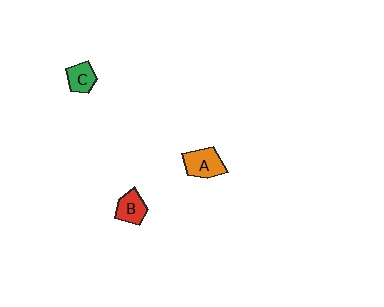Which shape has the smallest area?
Shape C (green).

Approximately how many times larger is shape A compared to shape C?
Approximately 1.4 times.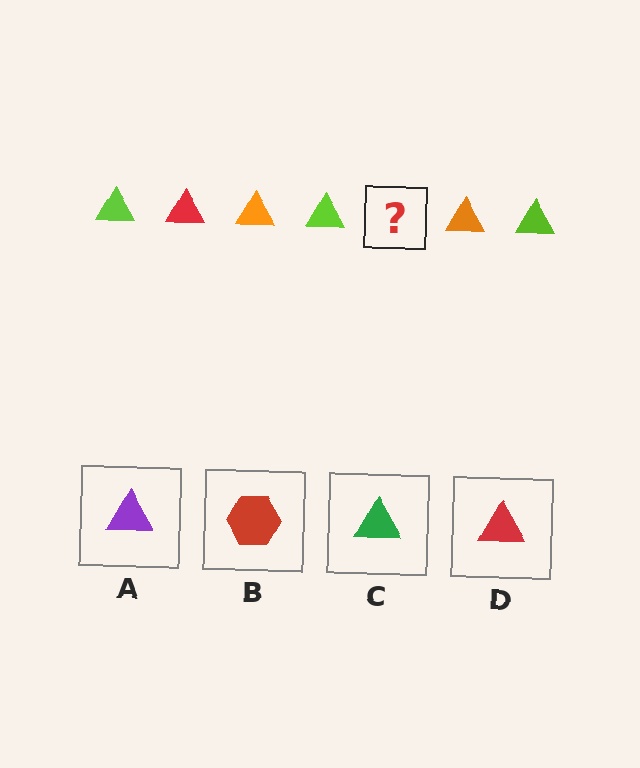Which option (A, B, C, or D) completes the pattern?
D.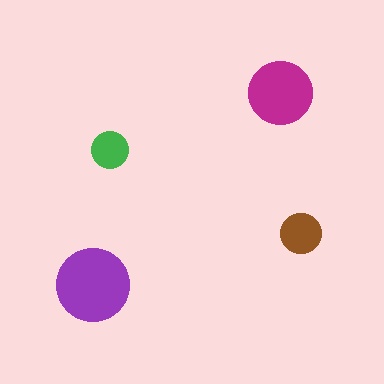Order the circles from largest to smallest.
the purple one, the magenta one, the brown one, the green one.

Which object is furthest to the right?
The brown circle is rightmost.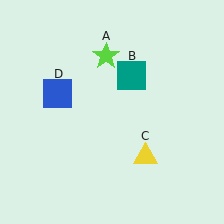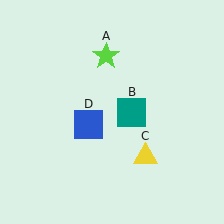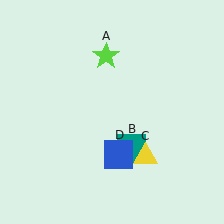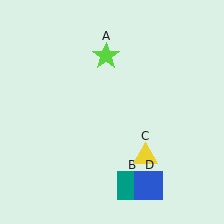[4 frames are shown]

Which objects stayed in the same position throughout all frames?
Lime star (object A) and yellow triangle (object C) remained stationary.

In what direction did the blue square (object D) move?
The blue square (object D) moved down and to the right.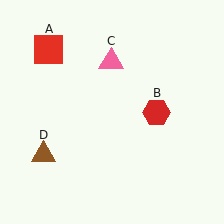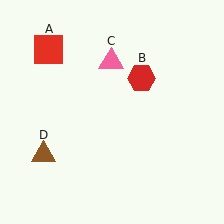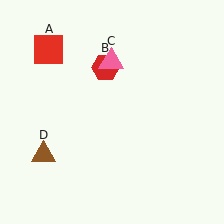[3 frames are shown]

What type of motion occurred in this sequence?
The red hexagon (object B) rotated counterclockwise around the center of the scene.